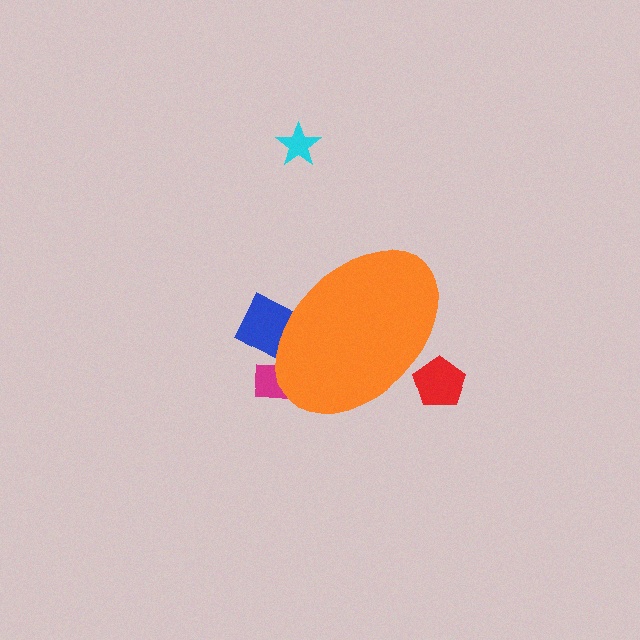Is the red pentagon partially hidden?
Yes, the red pentagon is partially hidden behind the orange ellipse.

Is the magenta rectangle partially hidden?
Yes, the magenta rectangle is partially hidden behind the orange ellipse.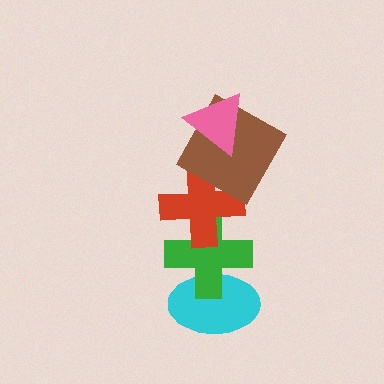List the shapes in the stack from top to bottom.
From top to bottom: the pink triangle, the brown square, the red cross, the green cross, the cyan ellipse.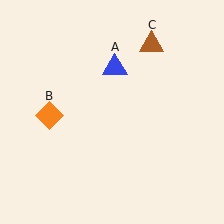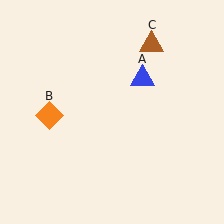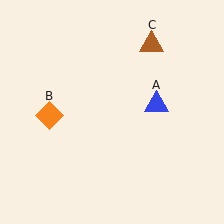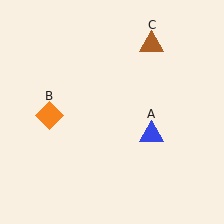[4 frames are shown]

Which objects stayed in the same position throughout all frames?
Orange diamond (object B) and brown triangle (object C) remained stationary.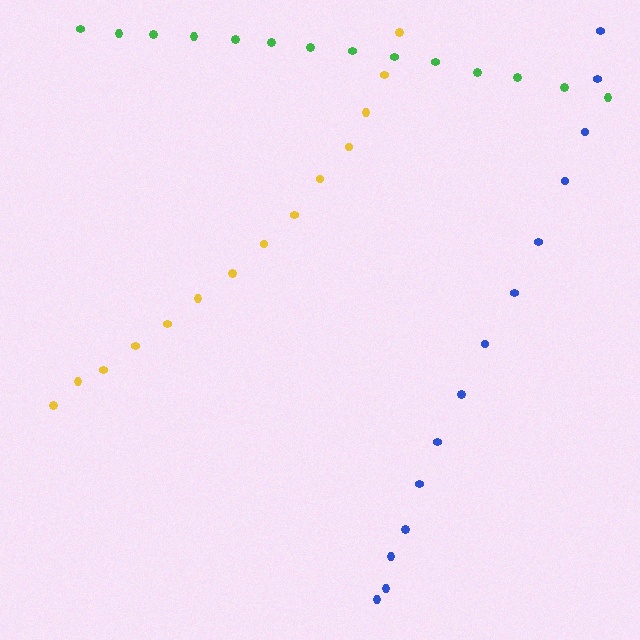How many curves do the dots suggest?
There are 3 distinct paths.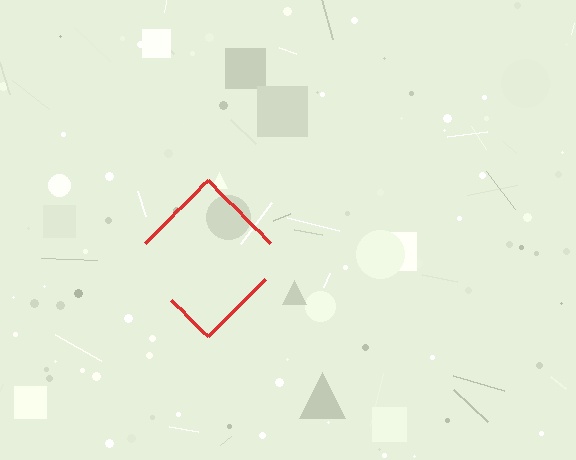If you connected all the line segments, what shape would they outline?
They would outline a diamond.